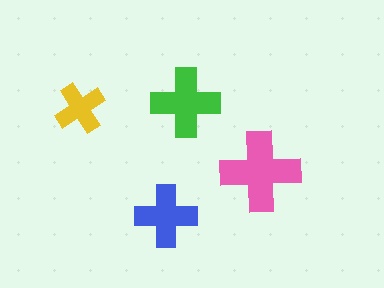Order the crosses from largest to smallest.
the pink one, the green one, the blue one, the yellow one.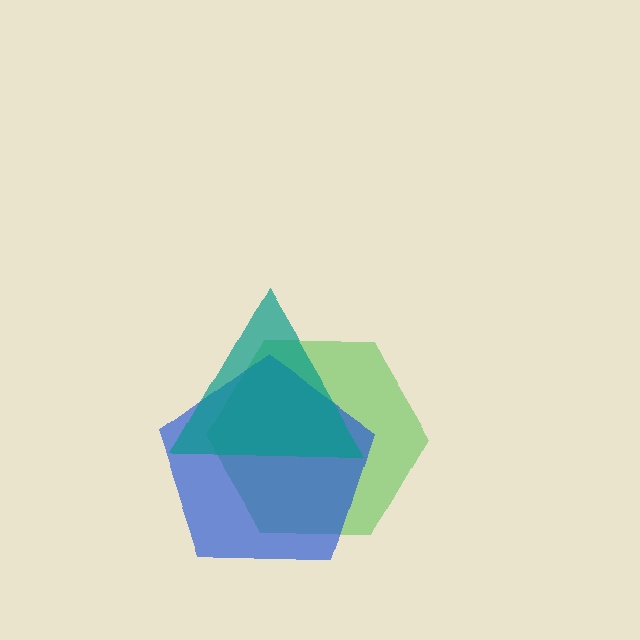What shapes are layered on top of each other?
The layered shapes are: a green hexagon, a blue pentagon, a teal triangle.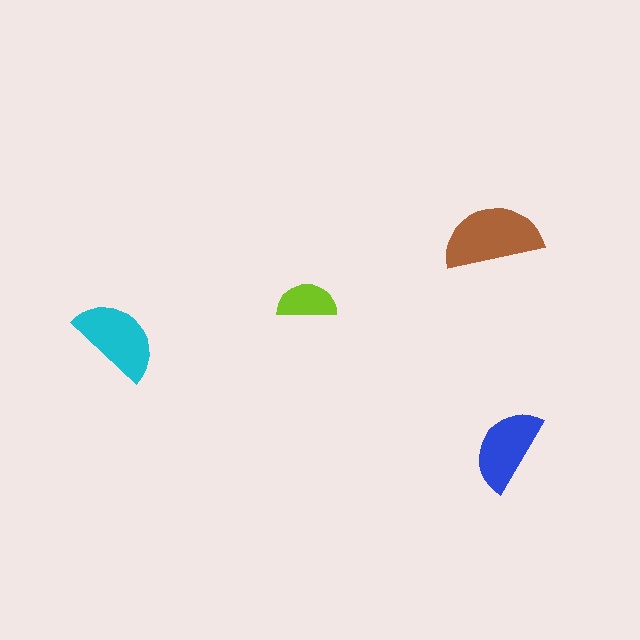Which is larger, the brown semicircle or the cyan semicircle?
The brown one.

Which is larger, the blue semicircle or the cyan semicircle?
The cyan one.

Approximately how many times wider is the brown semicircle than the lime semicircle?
About 1.5 times wider.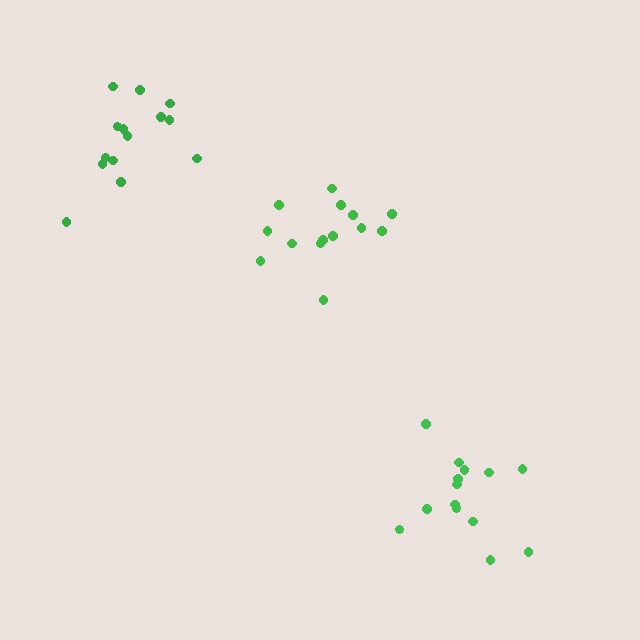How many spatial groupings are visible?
There are 3 spatial groupings.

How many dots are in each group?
Group 1: 14 dots, Group 2: 14 dots, Group 3: 14 dots (42 total).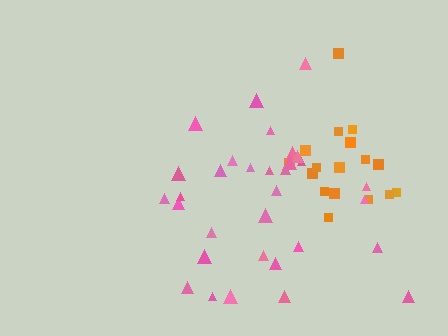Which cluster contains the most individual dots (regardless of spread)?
Pink (32).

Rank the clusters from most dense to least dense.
orange, pink.